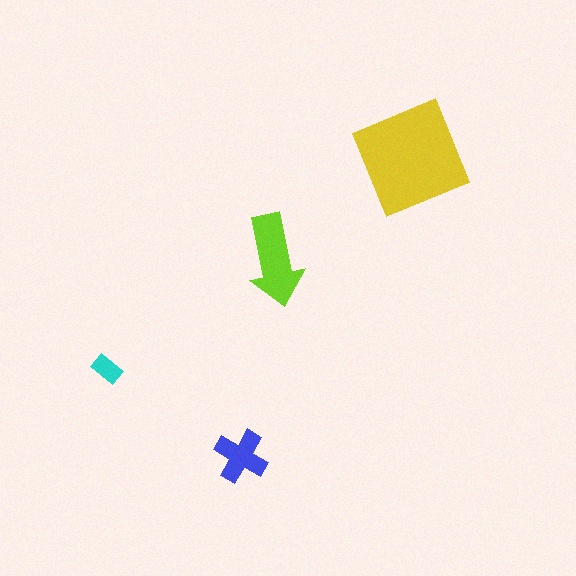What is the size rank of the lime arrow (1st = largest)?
2nd.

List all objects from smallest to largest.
The cyan rectangle, the blue cross, the lime arrow, the yellow square.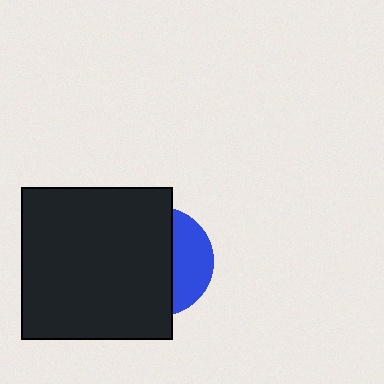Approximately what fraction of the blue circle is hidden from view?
Roughly 66% of the blue circle is hidden behind the black square.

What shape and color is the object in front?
The object in front is a black square.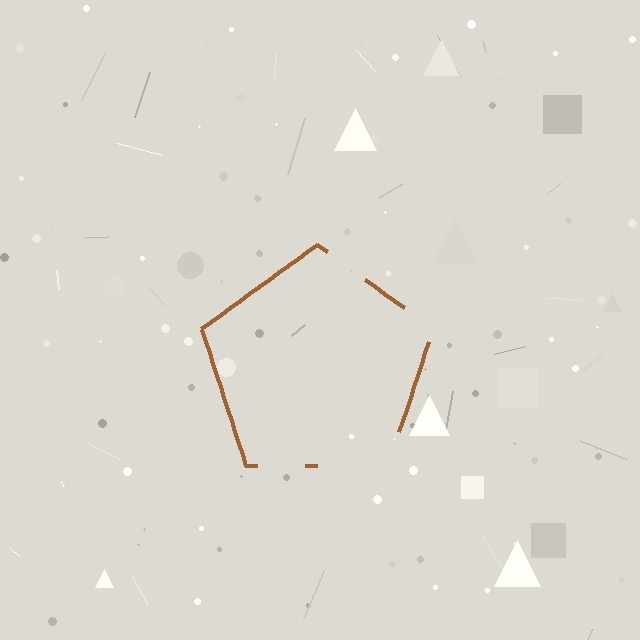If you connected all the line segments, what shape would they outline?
They would outline a pentagon.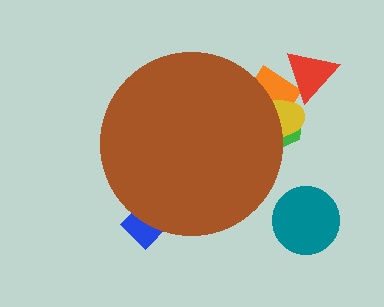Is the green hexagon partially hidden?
Yes, the green hexagon is partially hidden behind the brown circle.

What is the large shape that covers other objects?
A brown circle.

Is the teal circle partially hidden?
No, the teal circle is fully visible.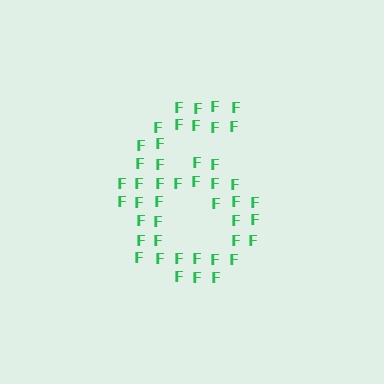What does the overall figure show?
The overall figure shows the digit 6.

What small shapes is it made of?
It is made of small letter F's.